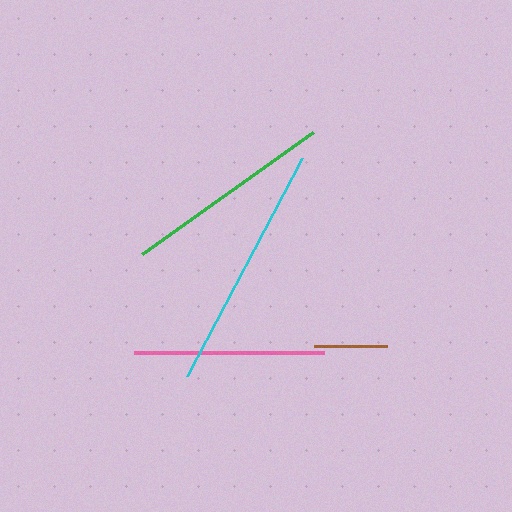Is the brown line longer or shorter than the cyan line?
The cyan line is longer than the brown line.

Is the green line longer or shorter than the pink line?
The green line is longer than the pink line.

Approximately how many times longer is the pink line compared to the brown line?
The pink line is approximately 2.6 times the length of the brown line.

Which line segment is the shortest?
The brown line is the shortest at approximately 73 pixels.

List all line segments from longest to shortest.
From longest to shortest: cyan, green, pink, brown.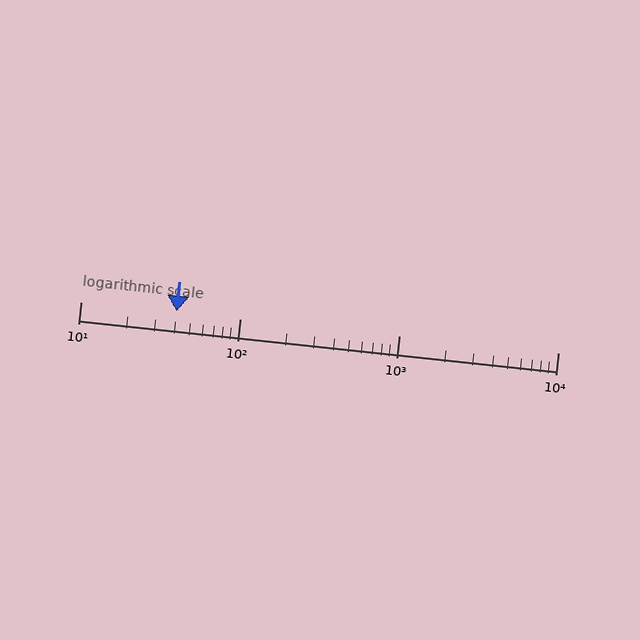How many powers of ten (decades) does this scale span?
The scale spans 3 decades, from 10 to 10000.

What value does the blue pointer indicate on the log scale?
The pointer indicates approximately 40.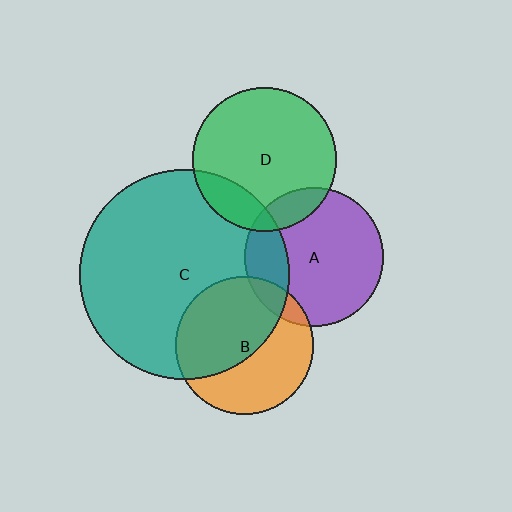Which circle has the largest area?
Circle C (teal).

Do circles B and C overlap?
Yes.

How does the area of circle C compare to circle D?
Approximately 2.1 times.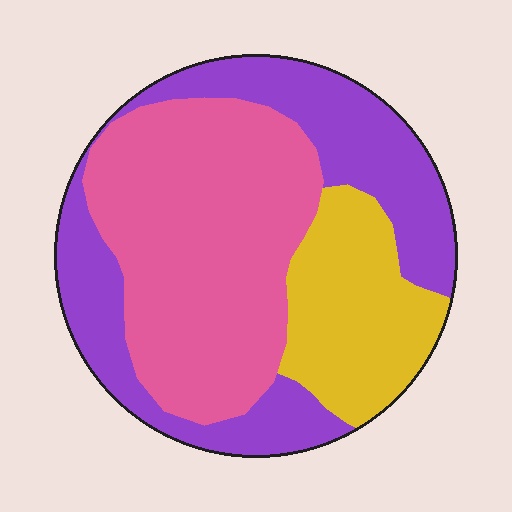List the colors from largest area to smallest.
From largest to smallest: pink, purple, yellow.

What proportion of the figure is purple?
Purple covers 35% of the figure.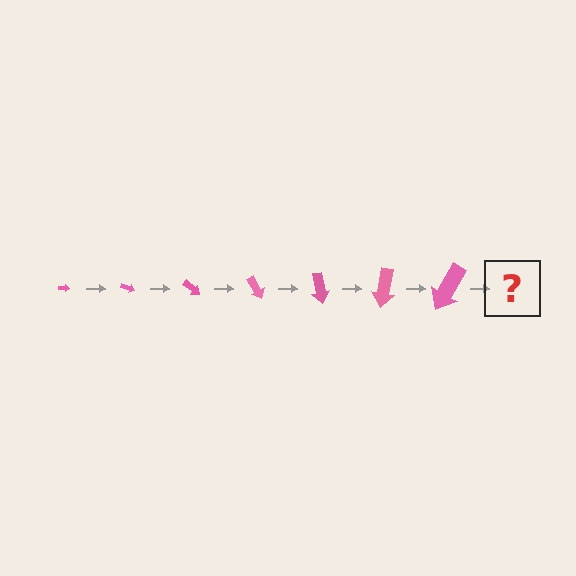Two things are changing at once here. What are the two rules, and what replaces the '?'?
The two rules are that the arrow grows larger each step and it rotates 20 degrees each step. The '?' should be an arrow, larger than the previous one and rotated 140 degrees from the start.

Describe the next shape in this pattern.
It should be an arrow, larger than the previous one and rotated 140 degrees from the start.